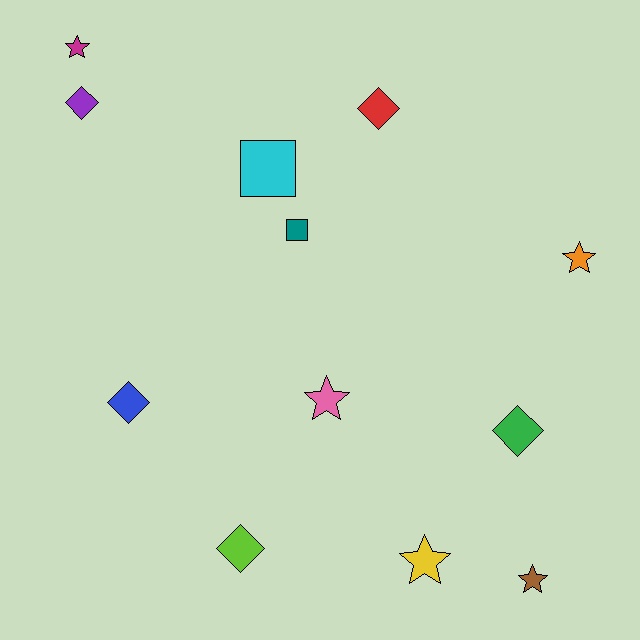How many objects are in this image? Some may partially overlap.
There are 12 objects.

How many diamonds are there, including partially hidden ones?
There are 5 diamonds.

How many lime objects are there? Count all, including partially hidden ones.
There is 1 lime object.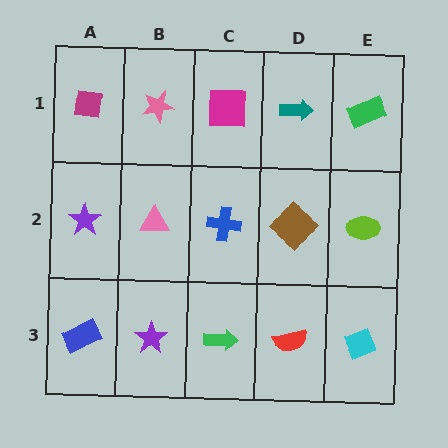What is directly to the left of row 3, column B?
A blue rectangle.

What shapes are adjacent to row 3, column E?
A lime ellipse (row 2, column E), a red semicircle (row 3, column D).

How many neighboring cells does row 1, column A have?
2.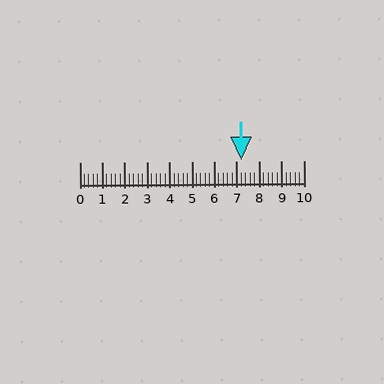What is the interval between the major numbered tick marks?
The major tick marks are spaced 1 units apart.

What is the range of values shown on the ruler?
The ruler shows values from 0 to 10.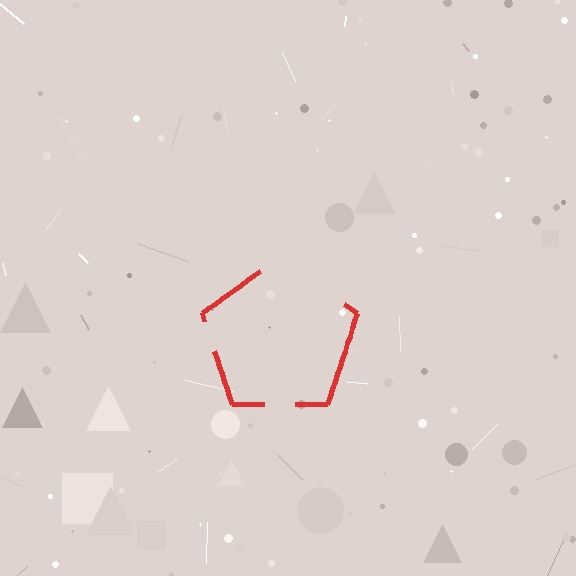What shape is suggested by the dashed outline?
The dashed outline suggests a pentagon.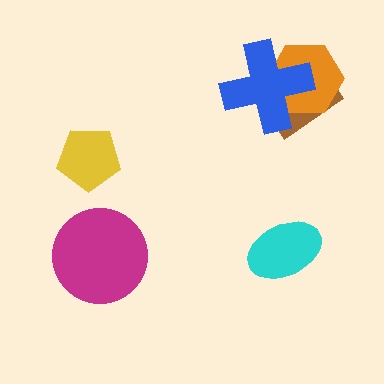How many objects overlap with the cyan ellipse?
0 objects overlap with the cyan ellipse.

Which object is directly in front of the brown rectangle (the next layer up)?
The orange hexagon is directly in front of the brown rectangle.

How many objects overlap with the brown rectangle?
2 objects overlap with the brown rectangle.